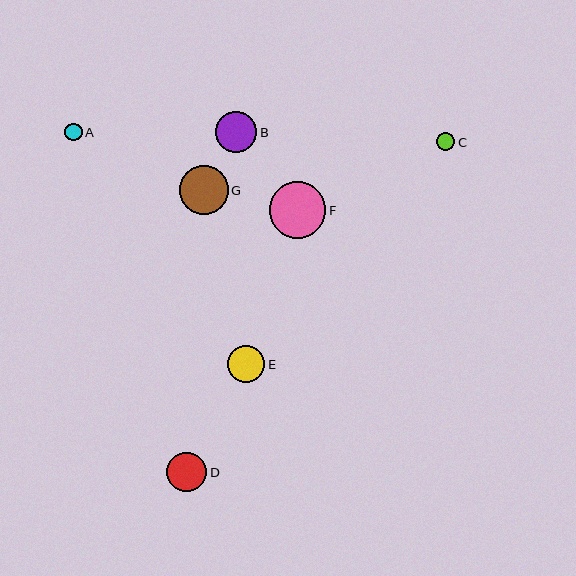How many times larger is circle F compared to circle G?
Circle F is approximately 1.2 times the size of circle G.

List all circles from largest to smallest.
From largest to smallest: F, G, B, D, E, C, A.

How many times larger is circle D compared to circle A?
Circle D is approximately 2.3 times the size of circle A.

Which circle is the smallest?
Circle A is the smallest with a size of approximately 17 pixels.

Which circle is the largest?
Circle F is the largest with a size of approximately 56 pixels.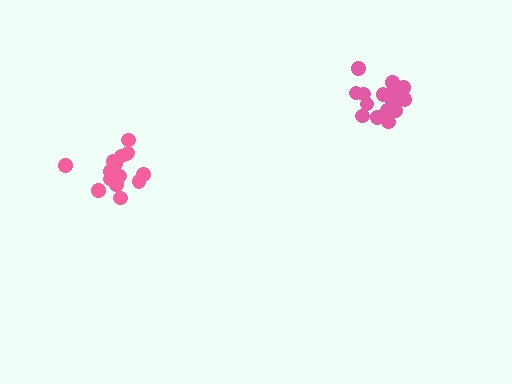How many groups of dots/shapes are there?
There are 2 groups.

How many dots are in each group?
Group 1: 16 dots, Group 2: 16 dots (32 total).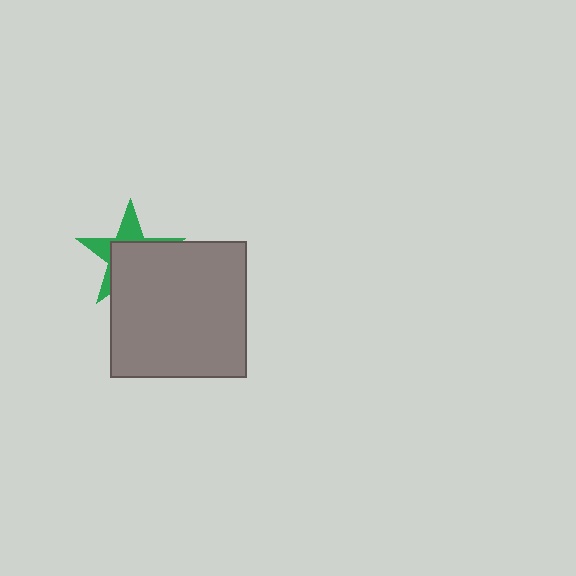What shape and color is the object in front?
The object in front is a gray square.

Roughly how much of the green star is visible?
A small part of it is visible (roughly 39%).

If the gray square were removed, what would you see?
You would see the complete green star.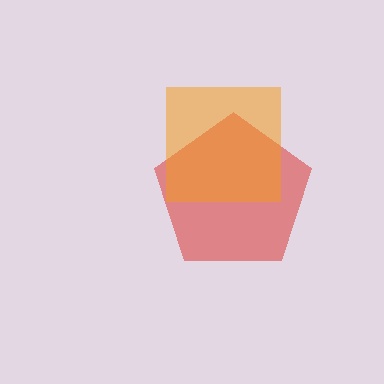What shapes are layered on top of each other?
The layered shapes are: a red pentagon, an orange square.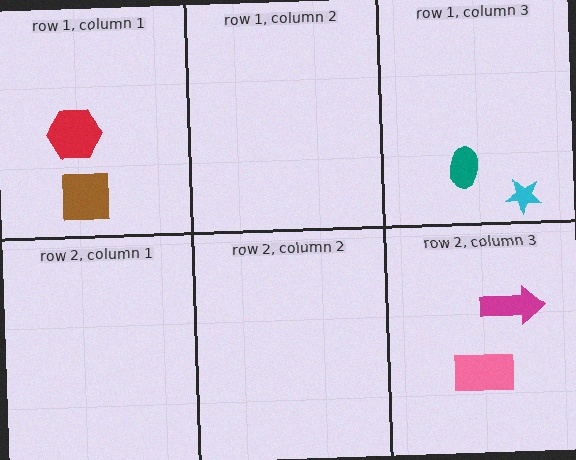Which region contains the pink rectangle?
The row 2, column 3 region.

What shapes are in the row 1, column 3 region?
The cyan star, the teal ellipse.